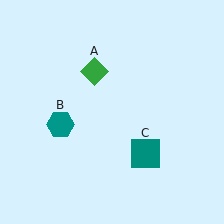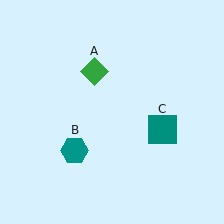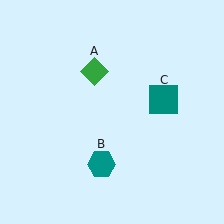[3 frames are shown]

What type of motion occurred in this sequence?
The teal hexagon (object B), teal square (object C) rotated counterclockwise around the center of the scene.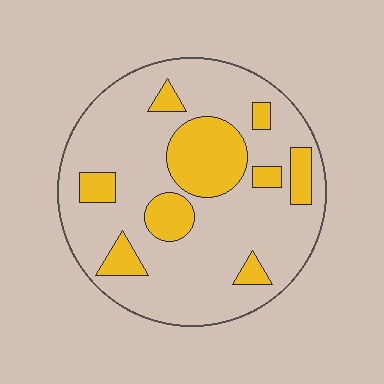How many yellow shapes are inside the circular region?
9.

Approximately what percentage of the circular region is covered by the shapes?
Approximately 25%.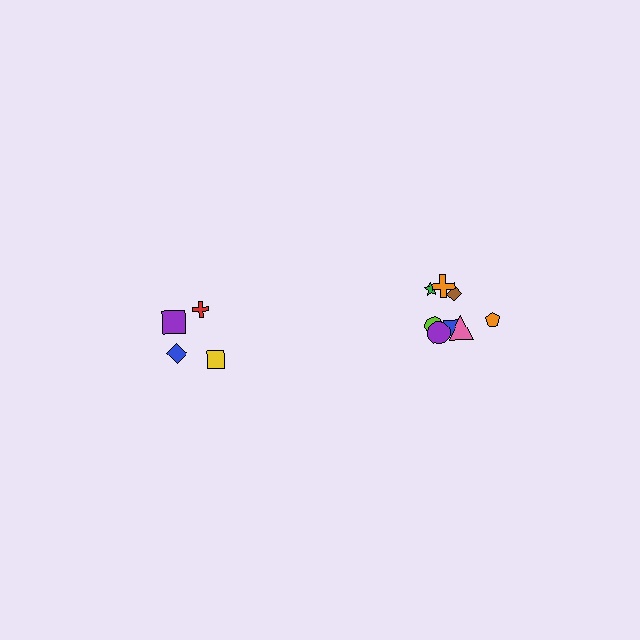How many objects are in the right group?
There are 8 objects.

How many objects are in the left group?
There are 4 objects.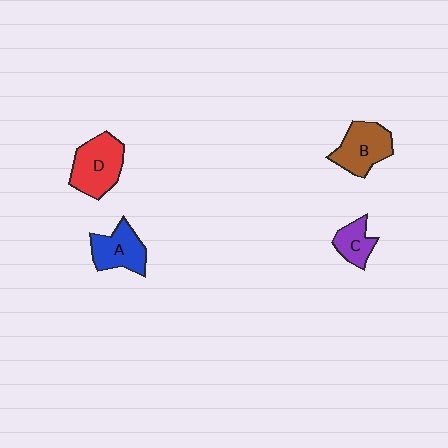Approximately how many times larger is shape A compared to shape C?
Approximately 1.5 times.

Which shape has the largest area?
Shape D (red).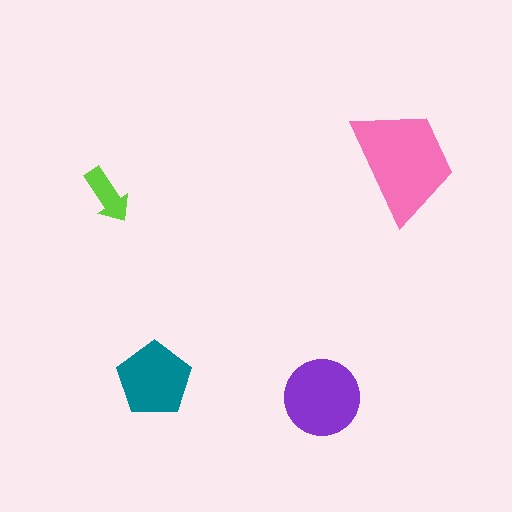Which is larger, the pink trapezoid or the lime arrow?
The pink trapezoid.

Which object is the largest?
The pink trapezoid.